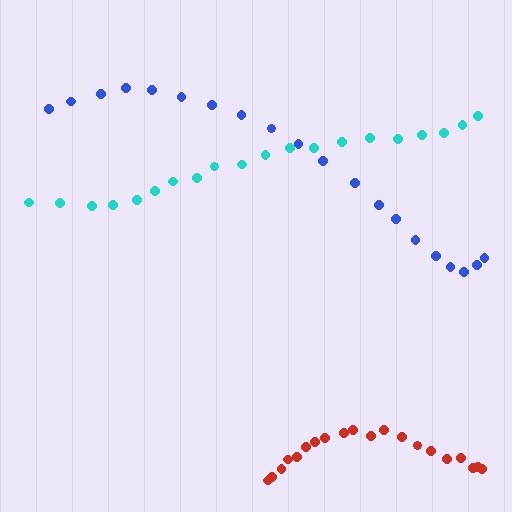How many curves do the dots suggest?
There are 3 distinct paths.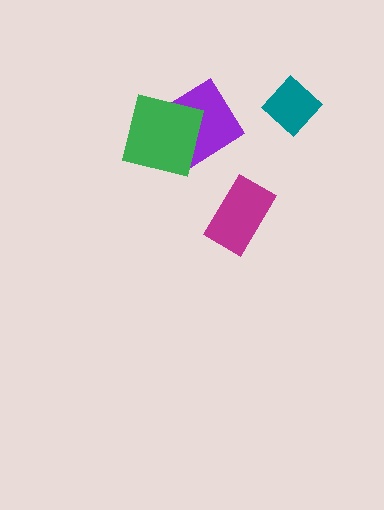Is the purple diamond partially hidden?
Yes, it is partially covered by another shape.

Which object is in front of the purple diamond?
The green square is in front of the purple diamond.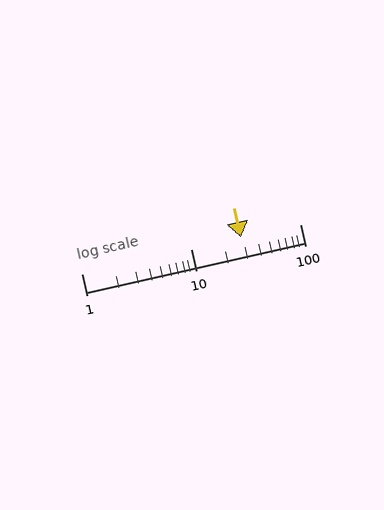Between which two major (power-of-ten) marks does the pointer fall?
The pointer is between 10 and 100.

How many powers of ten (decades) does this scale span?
The scale spans 2 decades, from 1 to 100.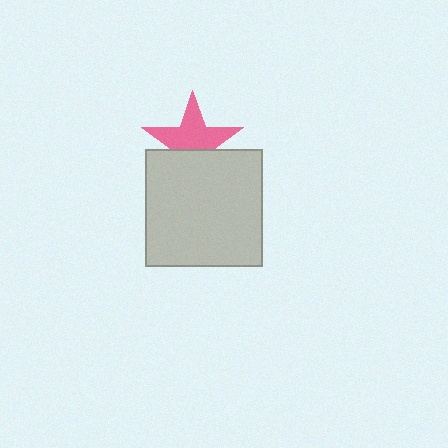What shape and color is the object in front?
The object in front is a light gray square.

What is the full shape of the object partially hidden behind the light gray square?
The partially hidden object is a pink star.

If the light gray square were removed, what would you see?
You would see the complete pink star.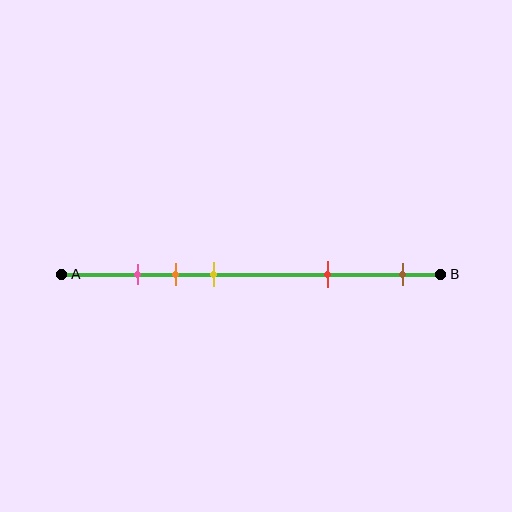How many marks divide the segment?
There are 5 marks dividing the segment.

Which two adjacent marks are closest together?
The pink and orange marks are the closest adjacent pair.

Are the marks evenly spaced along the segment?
No, the marks are not evenly spaced.